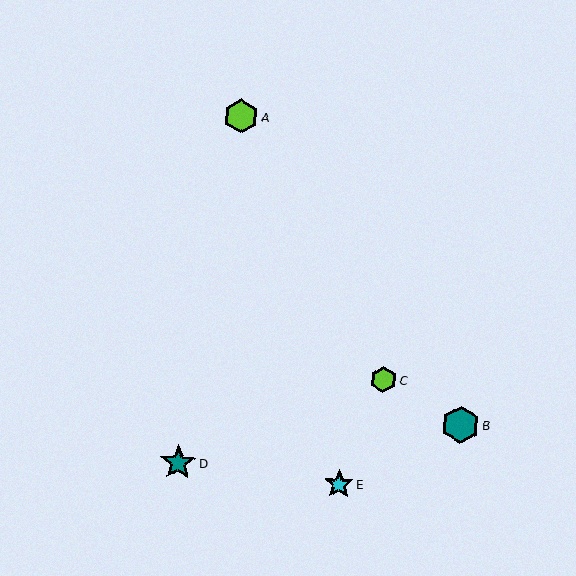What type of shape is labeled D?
Shape D is a teal star.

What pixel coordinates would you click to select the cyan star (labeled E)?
Click at (339, 484) to select the cyan star E.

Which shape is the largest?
The teal hexagon (labeled B) is the largest.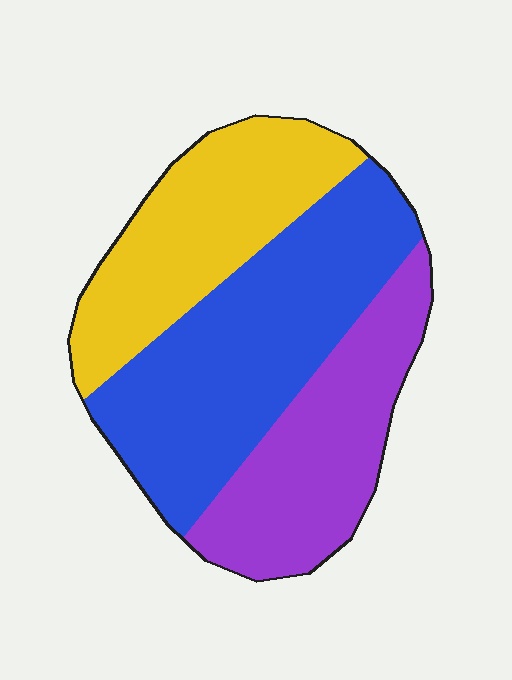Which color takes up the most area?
Blue, at roughly 40%.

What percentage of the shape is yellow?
Yellow covers around 30% of the shape.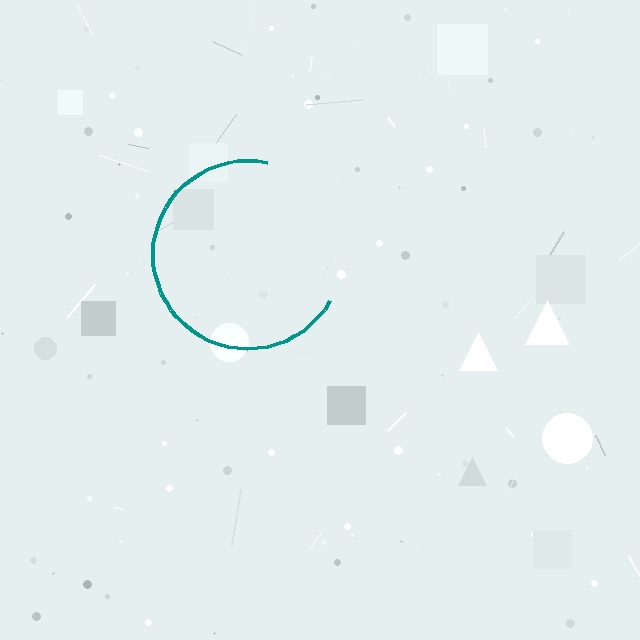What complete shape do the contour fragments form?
The contour fragments form a circle.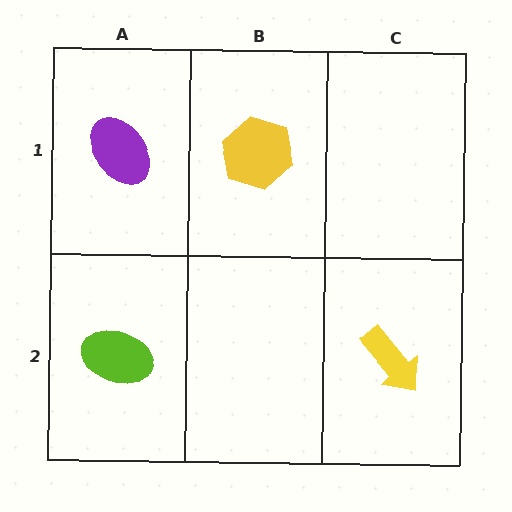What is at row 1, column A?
A purple ellipse.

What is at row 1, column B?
A yellow hexagon.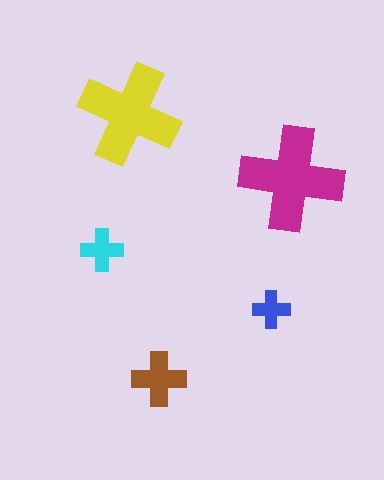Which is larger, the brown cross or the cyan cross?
The brown one.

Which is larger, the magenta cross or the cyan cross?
The magenta one.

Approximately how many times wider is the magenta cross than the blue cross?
About 3 times wider.